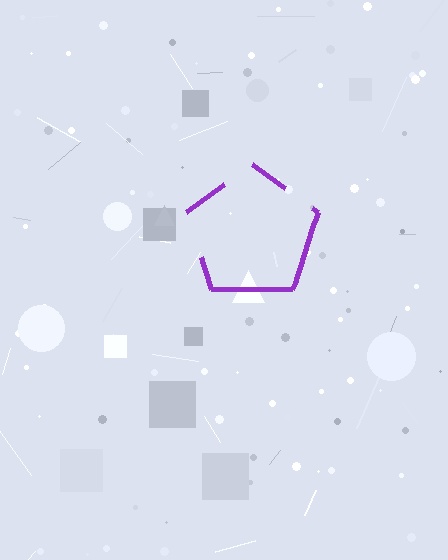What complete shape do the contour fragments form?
The contour fragments form a pentagon.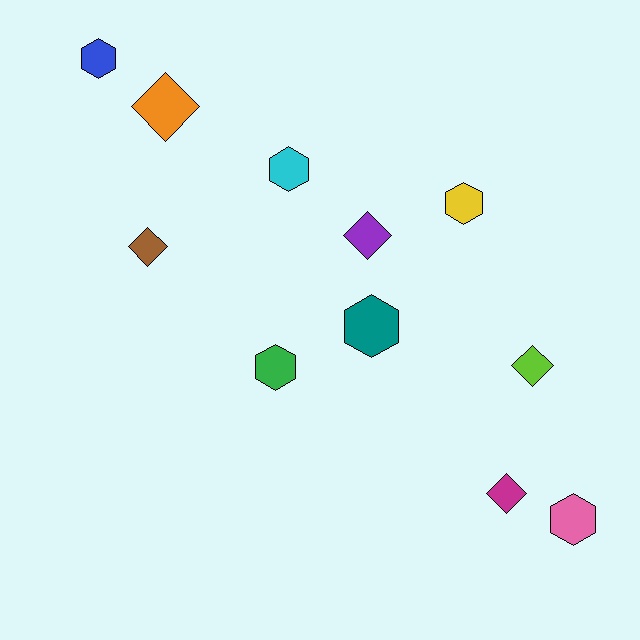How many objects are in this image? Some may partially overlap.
There are 11 objects.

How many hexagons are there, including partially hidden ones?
There are 6 hexagons.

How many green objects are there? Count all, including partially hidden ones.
There is 1 green object.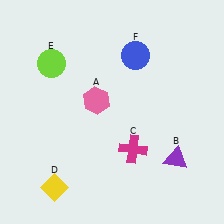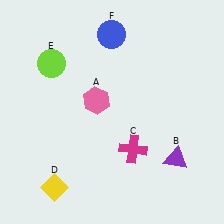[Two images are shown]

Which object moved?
The blue circle (F) moved left.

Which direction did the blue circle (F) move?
The blue circle (F) moved left.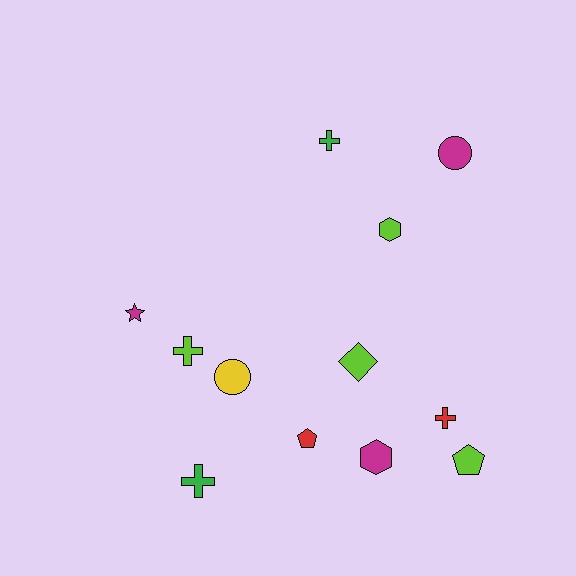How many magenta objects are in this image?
There are 3 magenta objects.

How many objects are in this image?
There are 12 objects.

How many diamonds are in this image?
There is 1 diamond.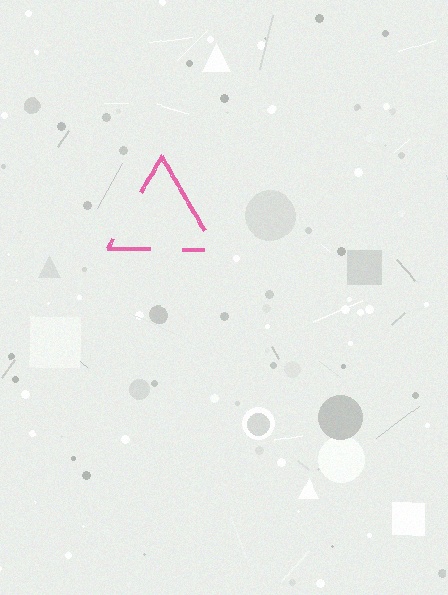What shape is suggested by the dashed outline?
The dashed outline suggests a triangle.